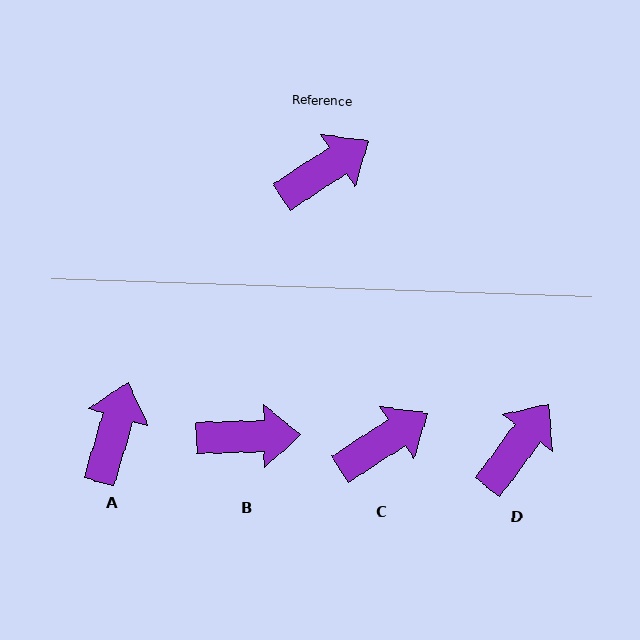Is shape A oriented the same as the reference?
No, it is off by about 41 degrees.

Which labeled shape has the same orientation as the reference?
C.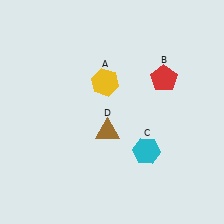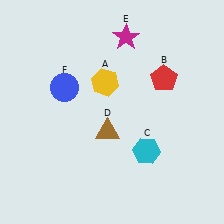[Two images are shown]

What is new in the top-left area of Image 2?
A blue circle (F) was added in the top-left area of Image 2.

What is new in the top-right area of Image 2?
A magenta star (E) was added in the top-right area of Image 2.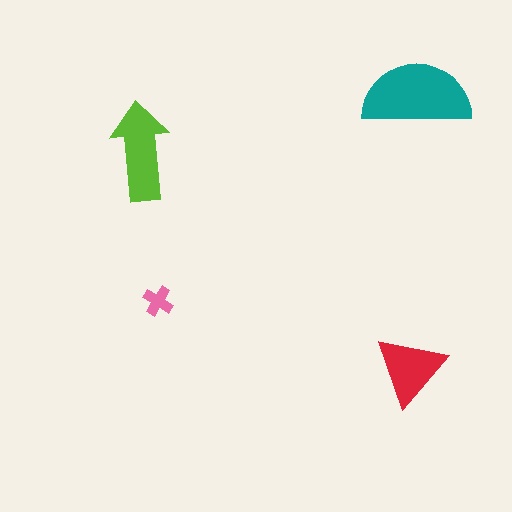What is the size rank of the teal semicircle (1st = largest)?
1st.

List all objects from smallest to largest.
The pink cross, the red triangle, the lime arrow, the teal semicircle.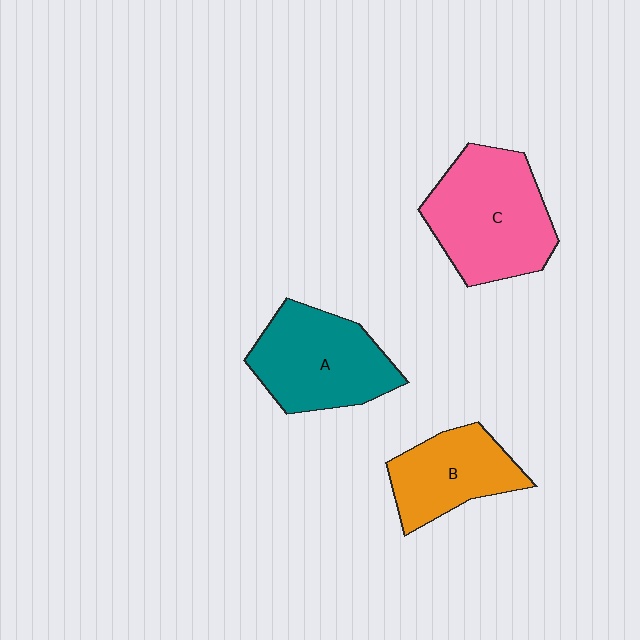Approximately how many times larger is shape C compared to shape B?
Approximately 1.5 times.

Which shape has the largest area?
Shape C (pink).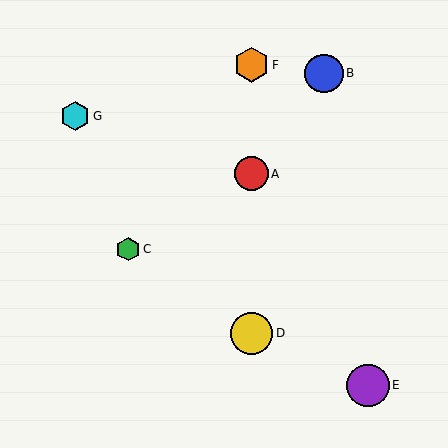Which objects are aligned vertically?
Objects A, D, F are aligned vertically.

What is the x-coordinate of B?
Object B is at x≈324.